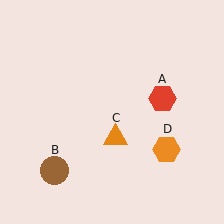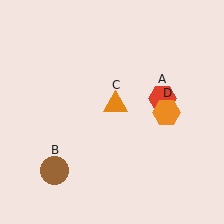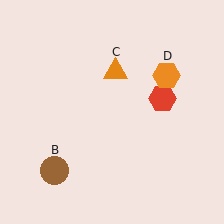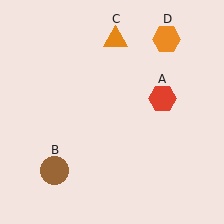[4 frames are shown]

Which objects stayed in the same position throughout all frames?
Red hexagon (object A) and brown circle (object B) remained stationary.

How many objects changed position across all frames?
2 objects changed position: orange triangle (object C), orange hexagon (object D).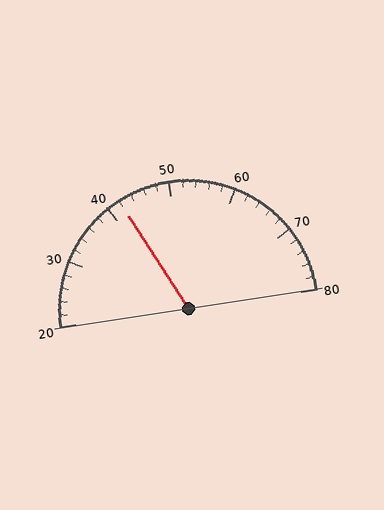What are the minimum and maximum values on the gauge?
The gauge ranges from 20 to 80.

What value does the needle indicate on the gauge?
The needle indicates approximately 42.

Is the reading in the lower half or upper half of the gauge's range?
The reading is in the lower half of the range (20 to 80).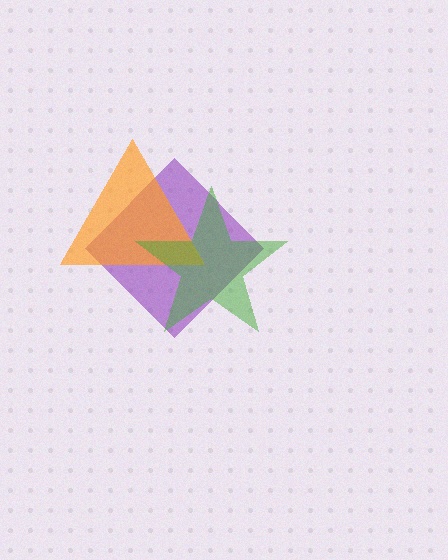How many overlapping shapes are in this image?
There are 3 overlapping shapes in the image.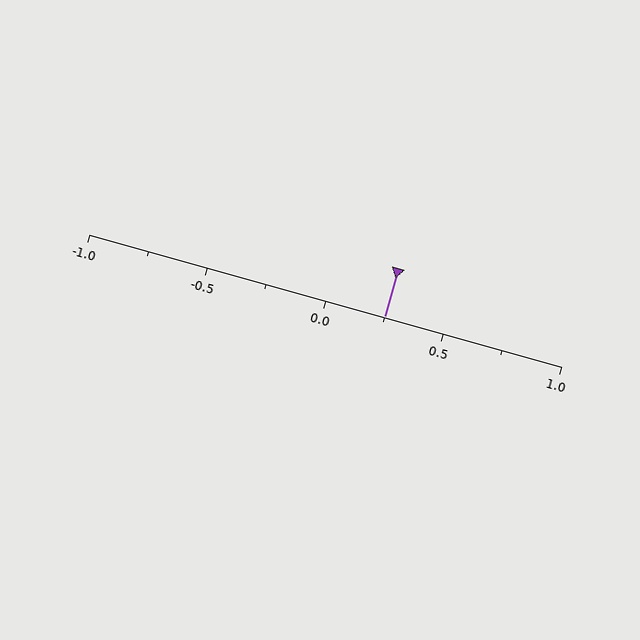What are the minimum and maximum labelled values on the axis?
The axis runs from -1.0 to 1.0.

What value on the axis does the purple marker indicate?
The marker indicates approximately 0.25.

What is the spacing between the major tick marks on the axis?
The major ticks are spaced 0.5 apart.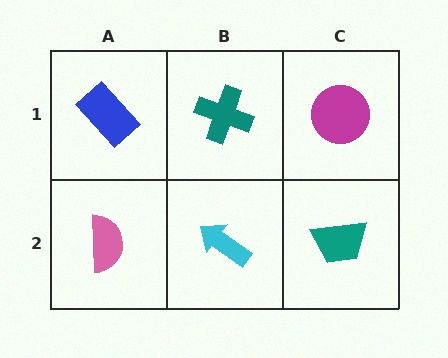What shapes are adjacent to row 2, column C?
A magenta circle (row 1, column C), a cyan arrow (row 2, column B).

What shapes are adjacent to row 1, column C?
A teal trapezoid (row 2, column C), a teal cross (row 1, column B).